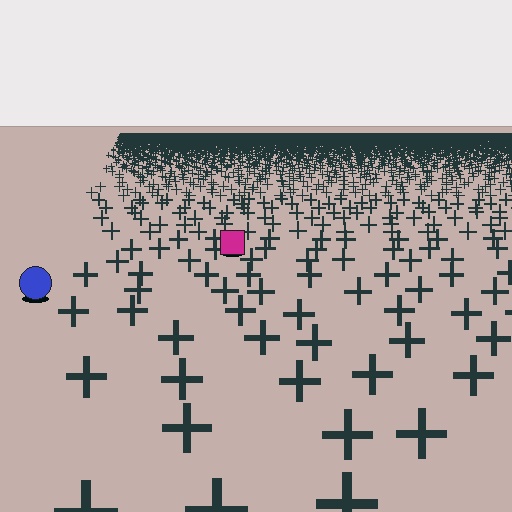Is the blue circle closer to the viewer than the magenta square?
Yes. The blue circle is closer — you can tell from the texture gradient: the ground texture is coarser near it.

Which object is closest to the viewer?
The blue circle is closest. The texture marks near it are larger and more spread out.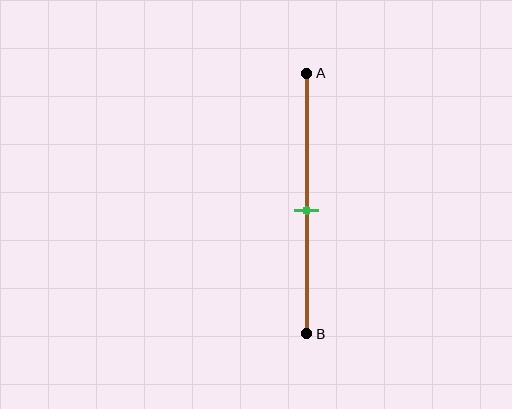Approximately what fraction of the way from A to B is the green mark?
The green mark is approximately 55% of the way from A to B.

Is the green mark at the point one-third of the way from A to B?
No, the mark is at about 55% from A, not at the 33% one-third point.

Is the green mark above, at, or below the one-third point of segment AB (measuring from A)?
The green mark is below the one-third point of segment AB.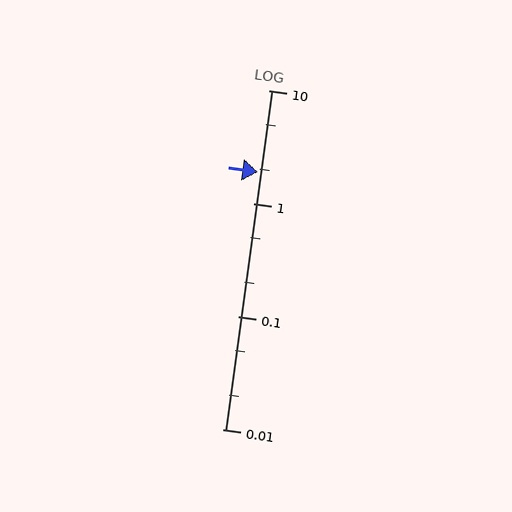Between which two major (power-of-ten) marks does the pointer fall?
The pointer is between 1 and 10.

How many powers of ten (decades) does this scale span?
The scale spans 3 decades, from 0.01 to 10.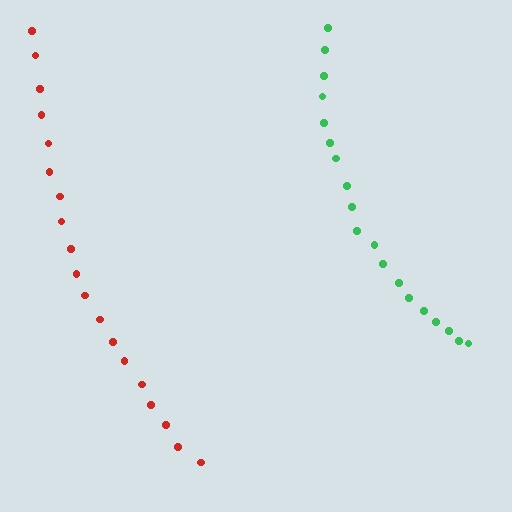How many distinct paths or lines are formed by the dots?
There are 2 distinct paths.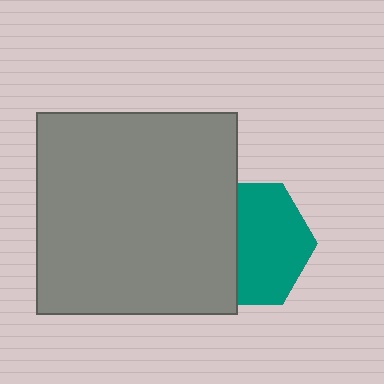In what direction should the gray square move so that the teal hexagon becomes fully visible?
The gray square should move left. That is the shortest direction to clear the overlap and leave the teal hexagon fully visible.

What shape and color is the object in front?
The object in front is a gray square.